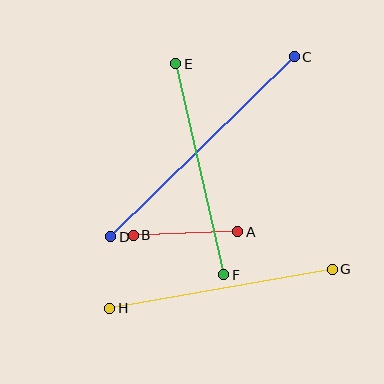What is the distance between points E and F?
The distance is approximately 216 pixels.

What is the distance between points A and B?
The distance is approximately 104 pixels.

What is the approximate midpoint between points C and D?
The midpoint is at approximately (202, 147) pixels.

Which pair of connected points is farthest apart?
Points C and D are farthest apart.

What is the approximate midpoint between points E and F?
The midpoint is at approximately (200, 169) pixels.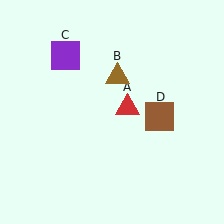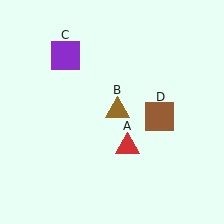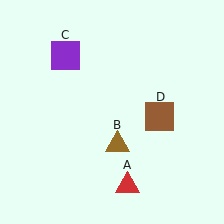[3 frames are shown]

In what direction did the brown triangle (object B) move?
The brown triangle (object B) moved down.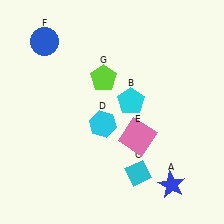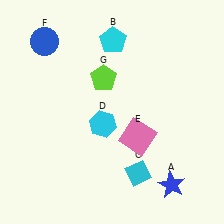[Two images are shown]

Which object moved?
The cyan pentagon (B) moved up.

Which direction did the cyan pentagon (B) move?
The cyan pentagon (B) moved up.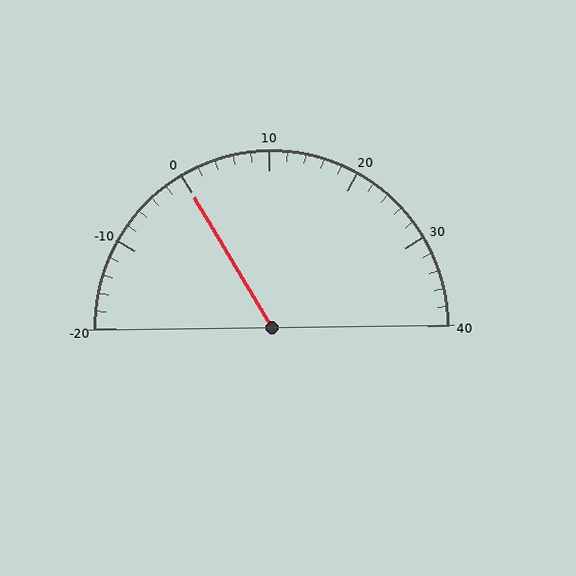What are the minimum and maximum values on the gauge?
The gauge ranges from -20 to 40.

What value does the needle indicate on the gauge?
The needle indicates approximately 0.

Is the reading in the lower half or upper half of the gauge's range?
The reading is in the lower half of the range (-20 to 40).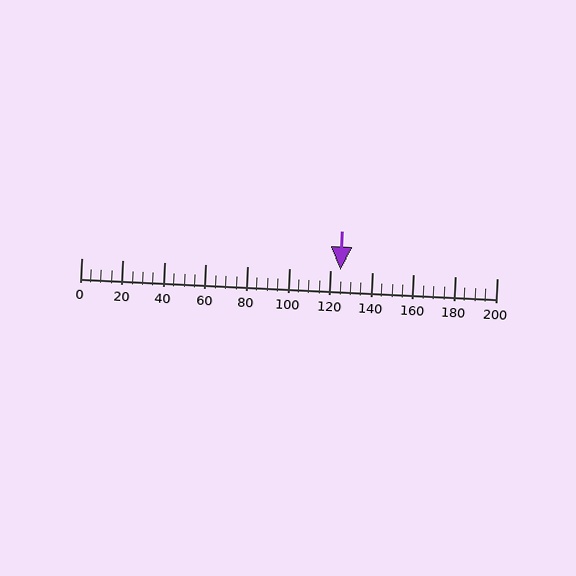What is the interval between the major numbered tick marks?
The major tick marks are spaced 20 units apart.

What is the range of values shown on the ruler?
The ruler shows values from 0 to 200.